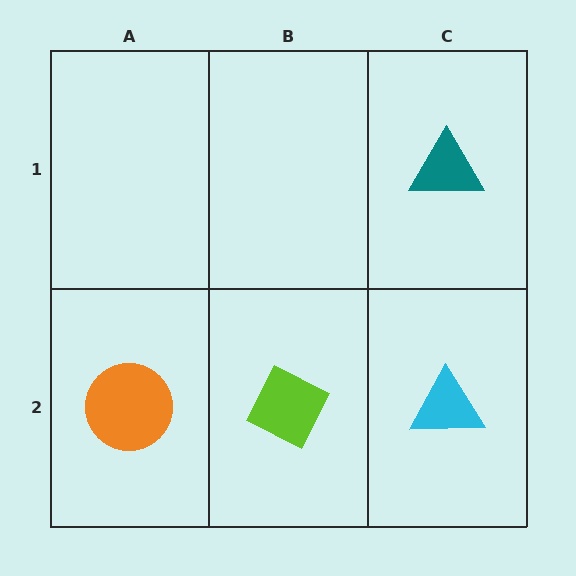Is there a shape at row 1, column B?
No, that cell is empty.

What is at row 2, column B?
A lime diamond.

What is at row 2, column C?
A cyan triangle.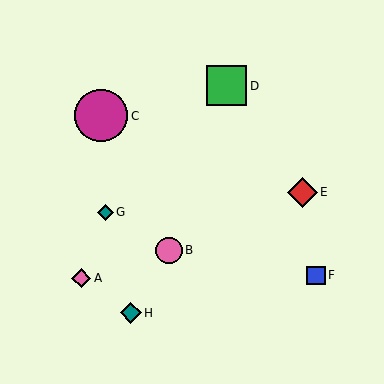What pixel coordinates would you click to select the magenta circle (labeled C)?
Click at (101, 115) to select the magenta circle C.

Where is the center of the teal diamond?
The center of the teal diamond is at (131, 313).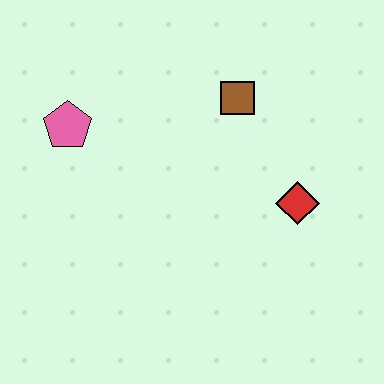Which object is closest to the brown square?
The red diamond is closest to the brown square.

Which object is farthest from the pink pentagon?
The red diamond is farthest from the pink pentagon.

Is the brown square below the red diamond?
No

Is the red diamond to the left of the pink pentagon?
No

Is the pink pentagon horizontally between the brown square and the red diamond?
No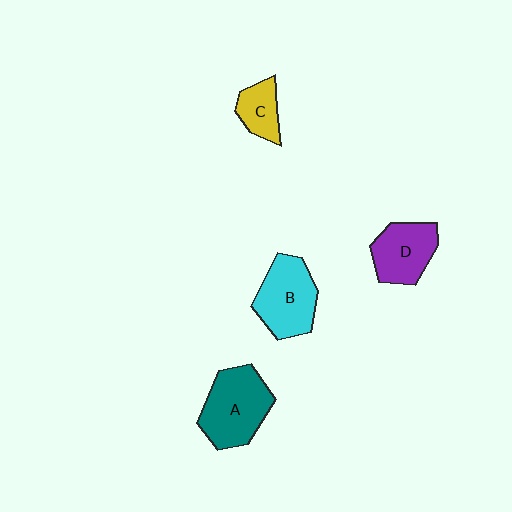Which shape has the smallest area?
Shape C (yellow).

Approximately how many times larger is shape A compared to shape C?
Approximately 2.1 times.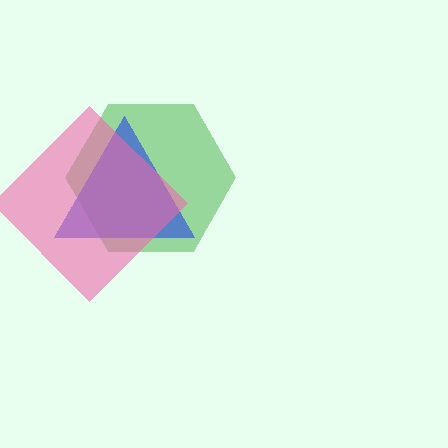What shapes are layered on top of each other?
The layered shapes are: a green hexagon, a blue triangle, a pink diamond.